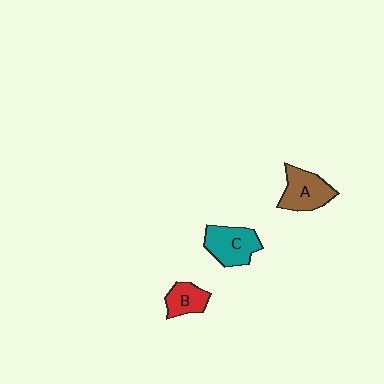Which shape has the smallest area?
Shape B (red).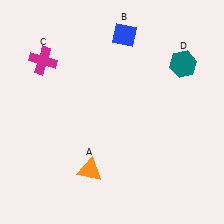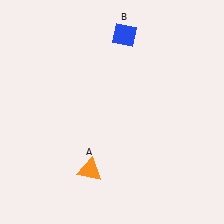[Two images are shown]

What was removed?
The teal hexagon (D), the magenta cross (C) were removed in Image 2.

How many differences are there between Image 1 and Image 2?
There are 2 differences between the two images.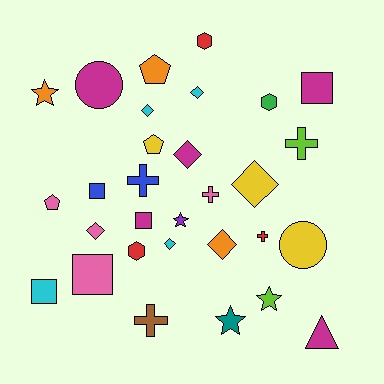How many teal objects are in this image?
There is 1 teal object.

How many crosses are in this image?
There are 5 crosses.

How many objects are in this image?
There are 30 objects.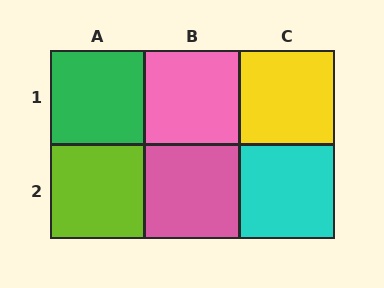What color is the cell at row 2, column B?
Pink.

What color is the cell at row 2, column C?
Cyan.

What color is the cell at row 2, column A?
Lime.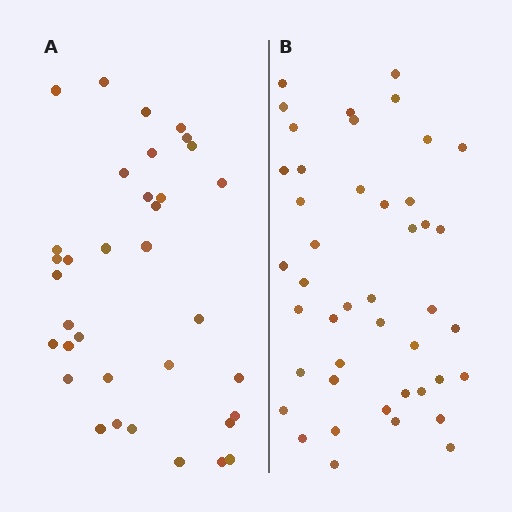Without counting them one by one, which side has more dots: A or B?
Region B (the right region) has more dots.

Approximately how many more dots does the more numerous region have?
Region B has roughly 8 or so more dots than region A.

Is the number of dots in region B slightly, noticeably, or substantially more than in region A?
Region B has noticeably more, but not dramatically so. The ratio is roughly 1.3 to 1.